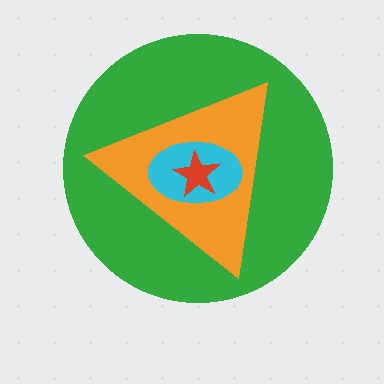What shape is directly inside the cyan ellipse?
The red star.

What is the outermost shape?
The green circle.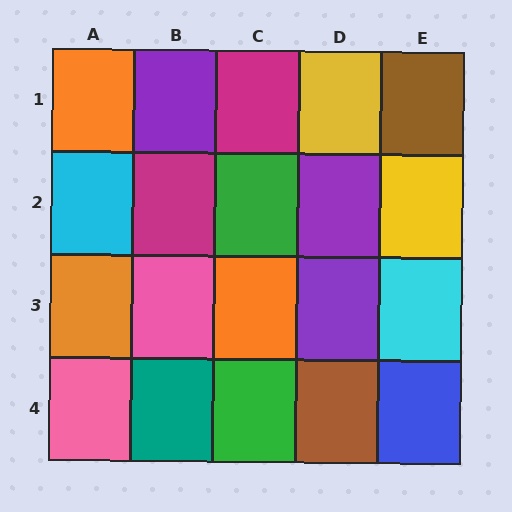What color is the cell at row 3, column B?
Pink.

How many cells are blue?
1 cell is blue.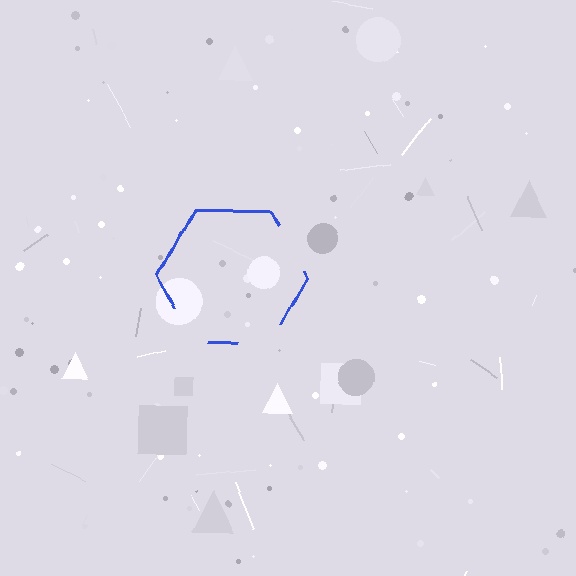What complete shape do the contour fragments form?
The contour fragments form a hexagon.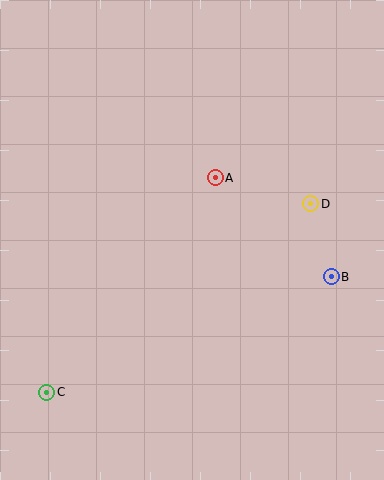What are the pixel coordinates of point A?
Point A is at (215, 178).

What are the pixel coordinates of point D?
Point D is at (311, 204).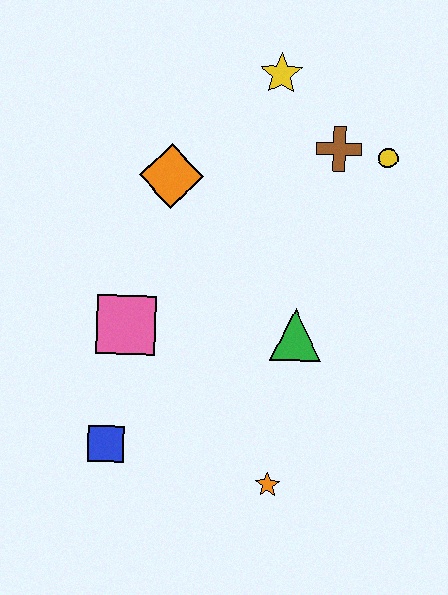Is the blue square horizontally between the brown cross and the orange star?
No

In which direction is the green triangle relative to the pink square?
The green triangle is to the right of the pink square.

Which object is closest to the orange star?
The green triangle is closest to the orange star.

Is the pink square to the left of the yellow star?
Yes